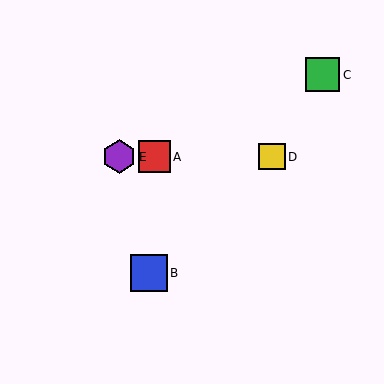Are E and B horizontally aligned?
No, E is at y≈157 and B is at y≈273.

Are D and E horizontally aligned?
Yes, both are at y≈157.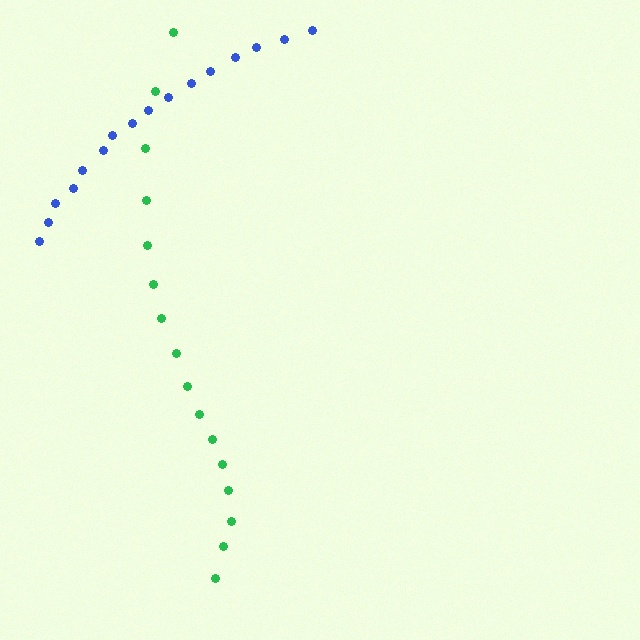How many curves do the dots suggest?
There are 2 distinct paths.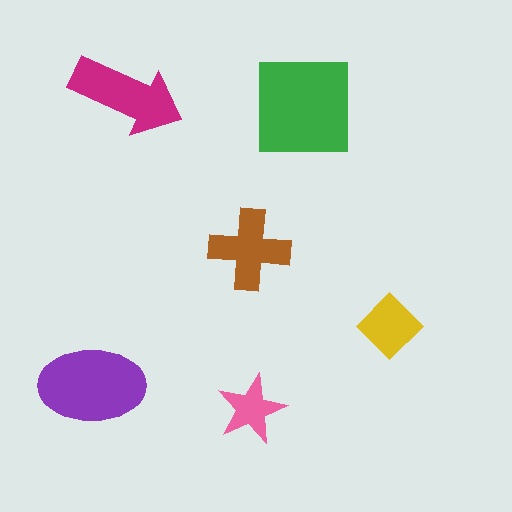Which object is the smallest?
The pink star.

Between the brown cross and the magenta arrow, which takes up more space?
The magenta arrow.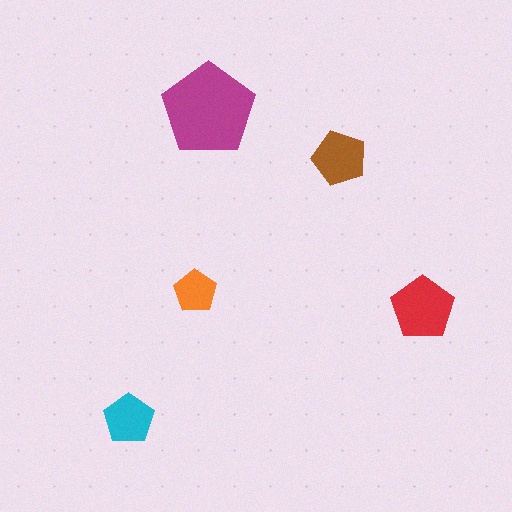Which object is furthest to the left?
The cyan pentagon is leftmost.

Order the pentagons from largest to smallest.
the magenta one, the red one, the brown one, the cyan one, the orange one.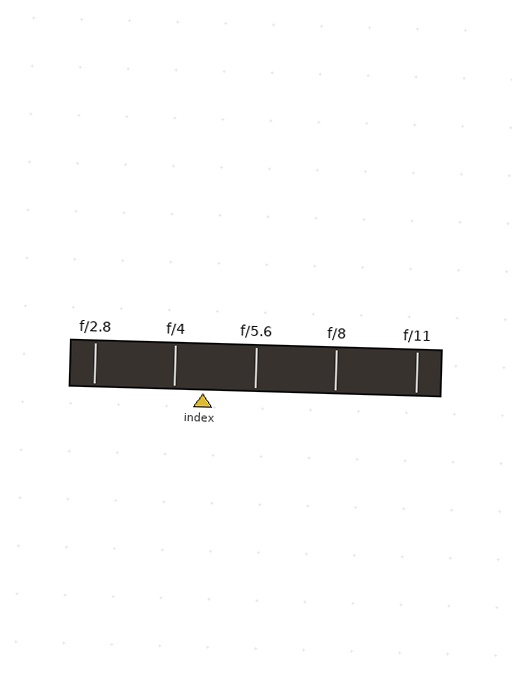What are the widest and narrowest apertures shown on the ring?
The widest aperture shown is f/2.8 and the narrowest is f/11.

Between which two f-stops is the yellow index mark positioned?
The index mark is between f/4 and f/5.6.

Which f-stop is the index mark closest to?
The index mark is closest to f/4.